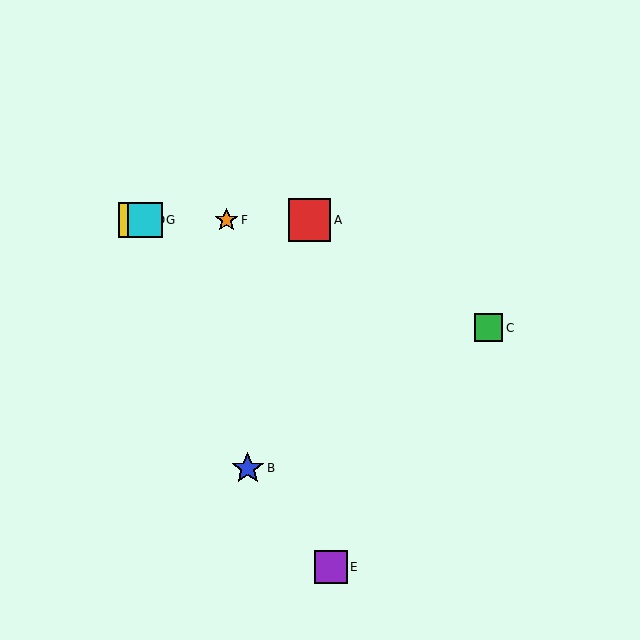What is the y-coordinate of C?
Object C is at y≈328.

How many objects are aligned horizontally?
4 objects (A, D, F, G) are aligned horizontally.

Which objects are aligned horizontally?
Objects A, D, F, G are aligned horizontally.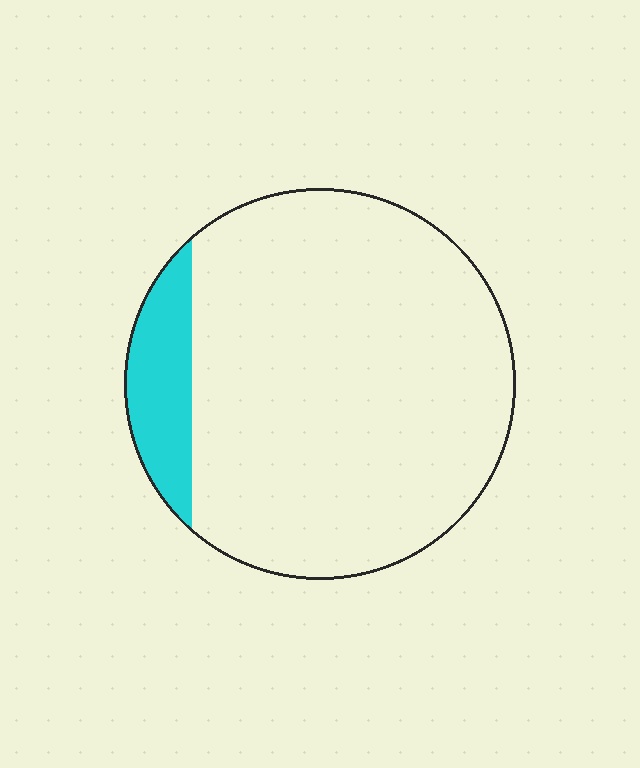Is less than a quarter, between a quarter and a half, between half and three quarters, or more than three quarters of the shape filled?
Less than a quarter.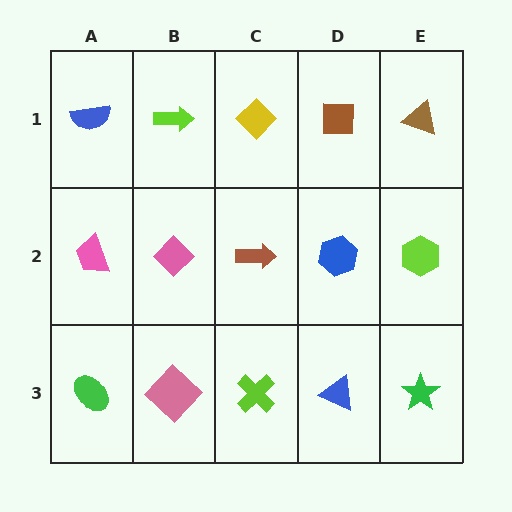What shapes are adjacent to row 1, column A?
A pink trapezoid (row 2, column A), a lime arrow (row 1, column B).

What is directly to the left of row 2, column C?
A pink diamond.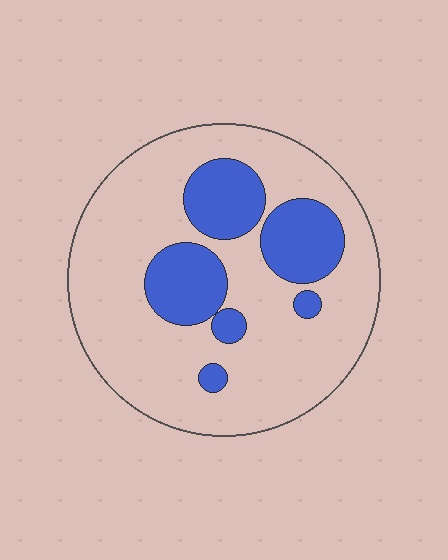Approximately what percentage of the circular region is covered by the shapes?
Approximately 25%.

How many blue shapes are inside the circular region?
6.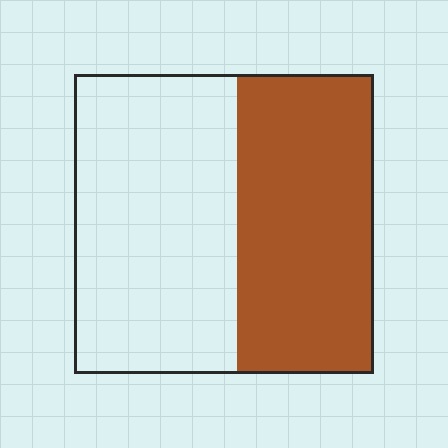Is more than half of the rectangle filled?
No.